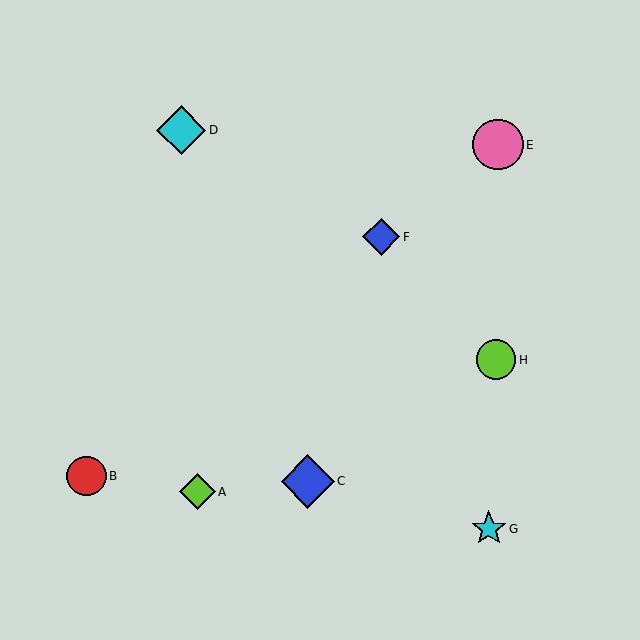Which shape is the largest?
The blue diamond (labeled C) is the largest.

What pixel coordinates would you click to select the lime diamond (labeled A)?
Click at (197, 492) to select the lime diamond A.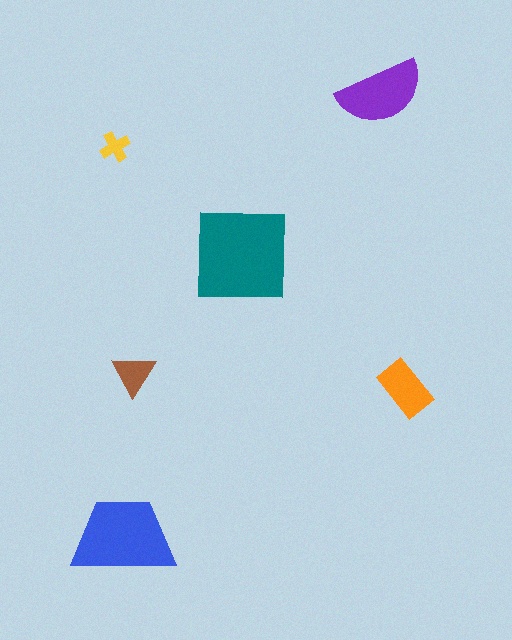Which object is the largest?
The teal square.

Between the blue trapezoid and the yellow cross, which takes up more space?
The blue trapezoid.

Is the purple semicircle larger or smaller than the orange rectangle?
Larger.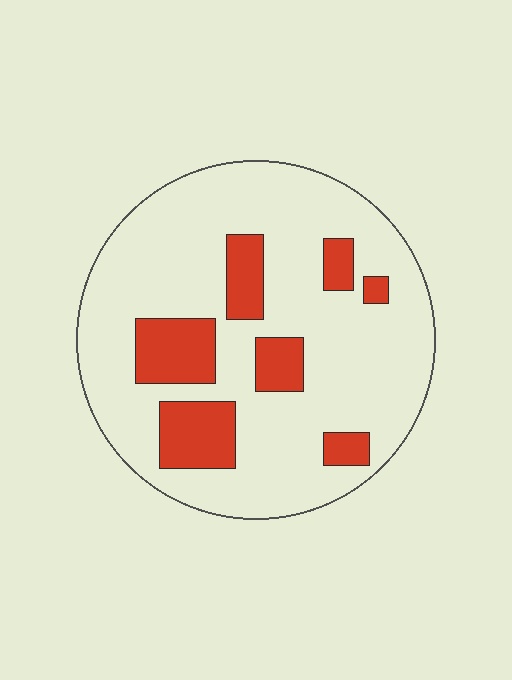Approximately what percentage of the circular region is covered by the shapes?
Approximately 20%.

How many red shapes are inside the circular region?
7.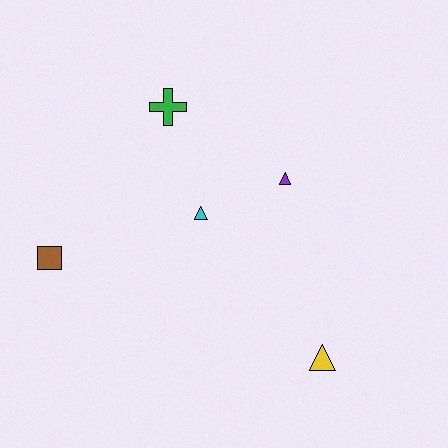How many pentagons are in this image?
There are no pentagons.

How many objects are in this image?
There are 5 objects.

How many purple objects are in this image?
There is 1 purple object.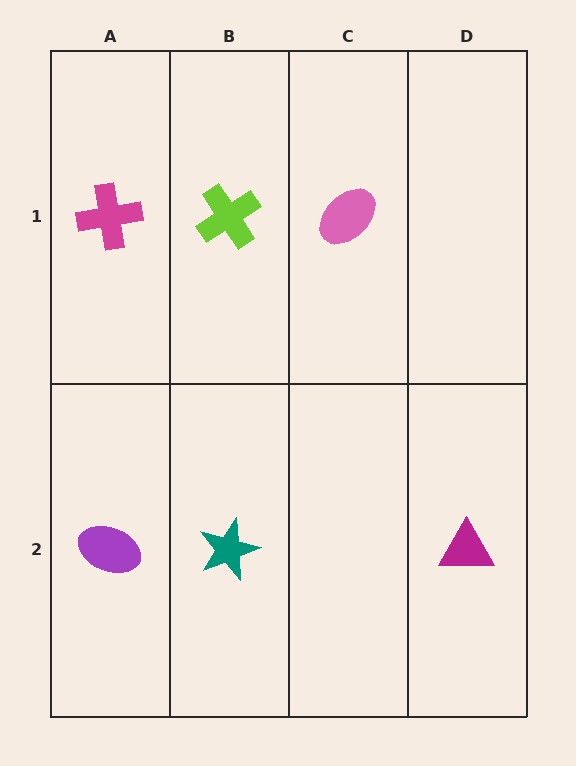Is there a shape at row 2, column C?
No, that cell is empty.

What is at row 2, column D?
A magenta triangle.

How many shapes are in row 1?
3 shapes.